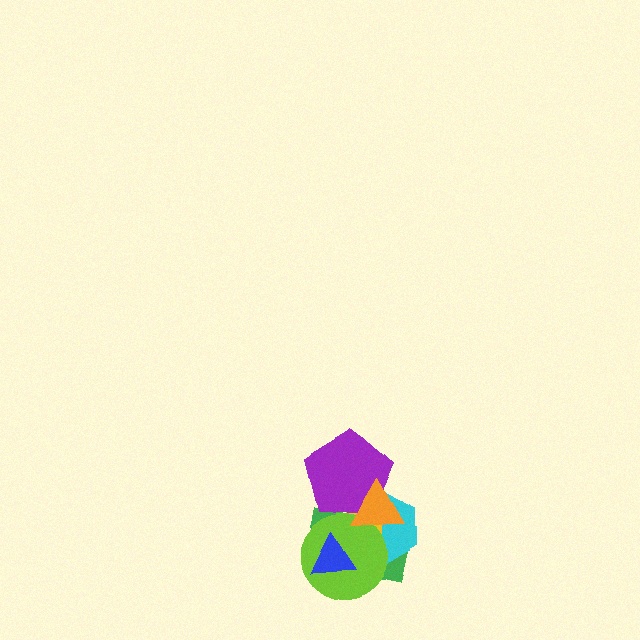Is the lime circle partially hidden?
Yes, it is partially covered by another shape.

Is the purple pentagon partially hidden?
Yes, it is partially covered by another shape.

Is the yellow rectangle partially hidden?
Yes, it is partially covered by another shape.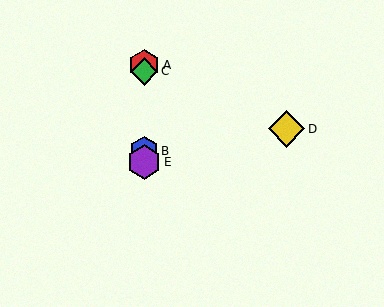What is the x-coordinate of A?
Object A is at x≈144.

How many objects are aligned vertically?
4 objects (A, B, C, E) are aligned vertically.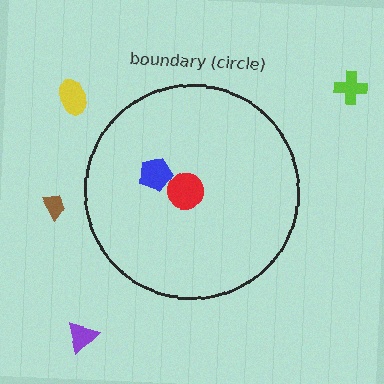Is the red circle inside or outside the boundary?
Inside.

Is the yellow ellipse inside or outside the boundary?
Outside.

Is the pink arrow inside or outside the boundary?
Inside.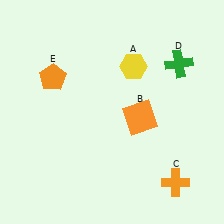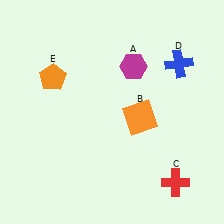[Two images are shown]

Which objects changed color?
A changed from yellow to magenta. C changed from orange to red. D changed from green to blue.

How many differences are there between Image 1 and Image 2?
There are 3 differences between the two images.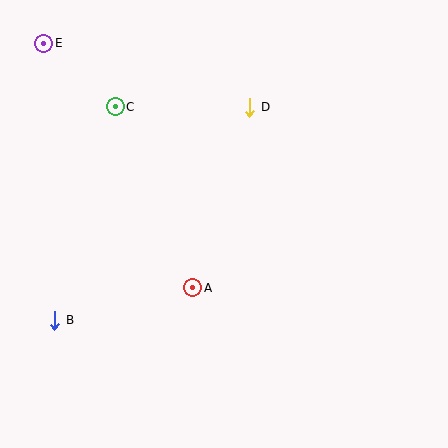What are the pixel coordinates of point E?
Point E is at (44, 43).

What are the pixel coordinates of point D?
Point D is at (250, 107).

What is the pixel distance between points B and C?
The distance between B and C is 222 pixels.